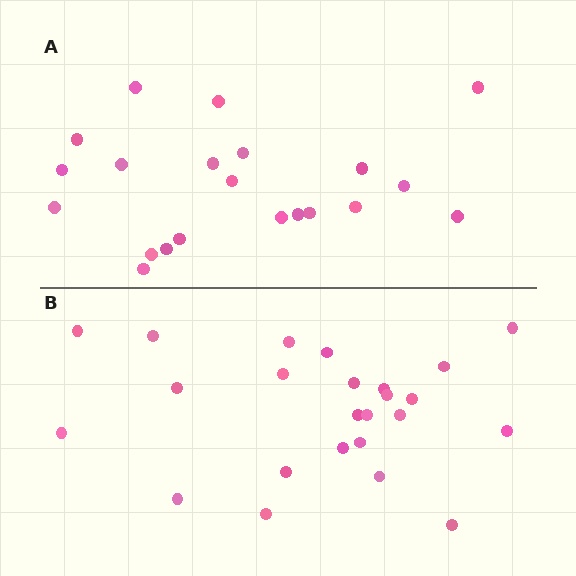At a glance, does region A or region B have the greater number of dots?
Region B (the bottom region) has more dots.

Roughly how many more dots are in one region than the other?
Region B has just a few more — roughly 2 or 3 more dots than region A.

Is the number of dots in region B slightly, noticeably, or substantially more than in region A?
Region B has only slightly more — the two regions are fairly close. The ratio is roughly 1.1 to 1.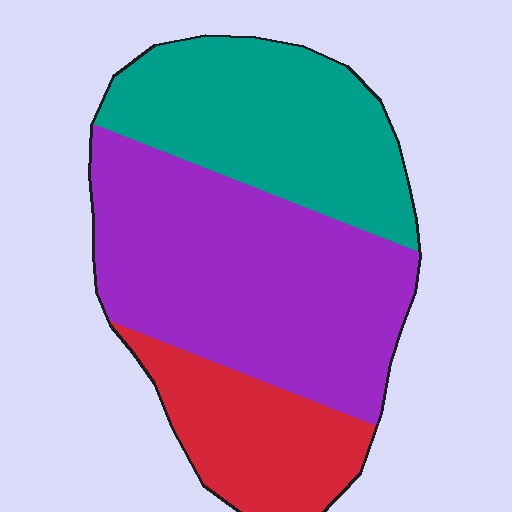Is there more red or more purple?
Purple.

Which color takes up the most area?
Purple, at roughly 50%.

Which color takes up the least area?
Red, at roughly 20%.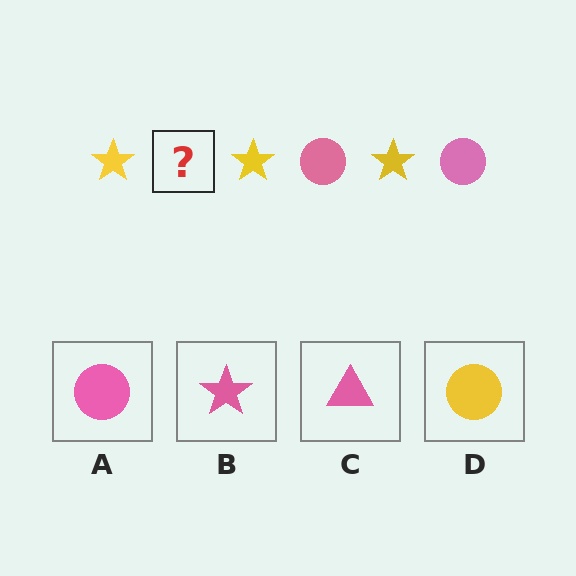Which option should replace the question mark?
Option A.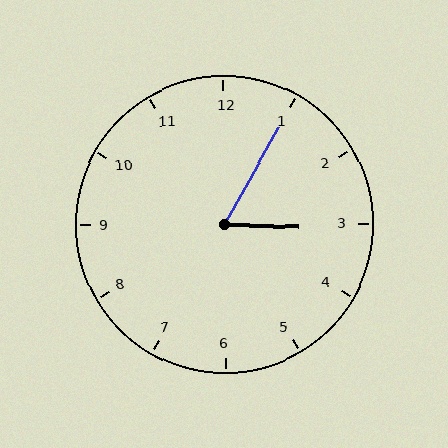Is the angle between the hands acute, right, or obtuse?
It is acute.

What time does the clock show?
3:05.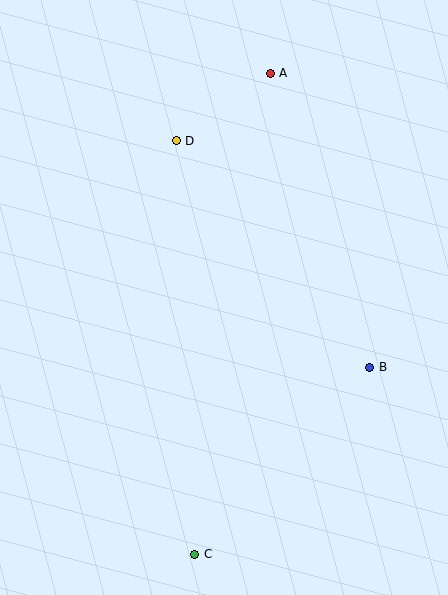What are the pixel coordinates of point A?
Point A is at (270, 73).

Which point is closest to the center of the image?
Point B at (370, 367) is closest to the center.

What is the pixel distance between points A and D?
The distance between A and D is 116 pixels.